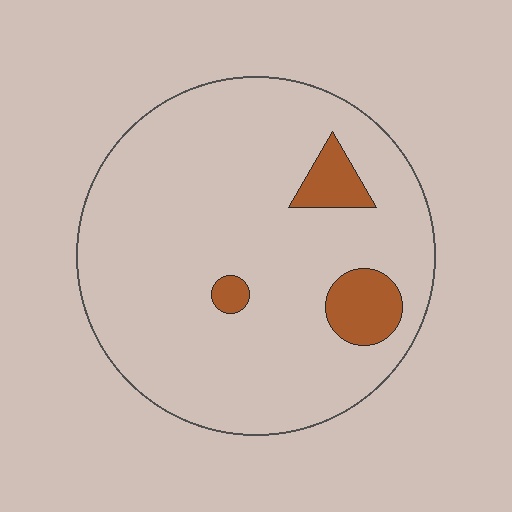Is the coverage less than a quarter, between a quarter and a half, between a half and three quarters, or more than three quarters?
Less than a quarter.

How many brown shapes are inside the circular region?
3.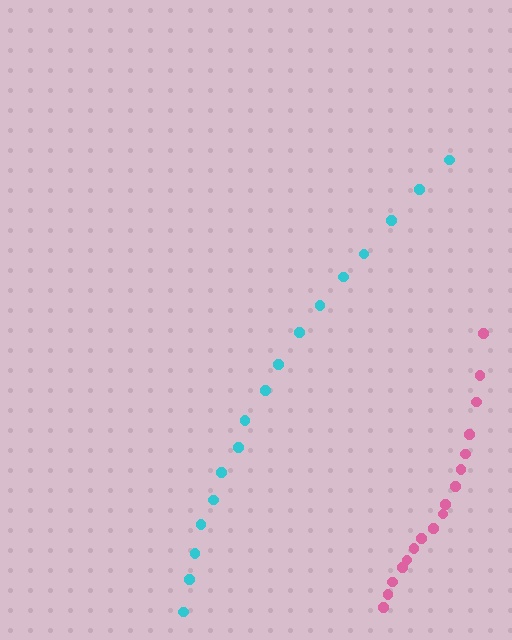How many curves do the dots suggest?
There are 2 distinct paths.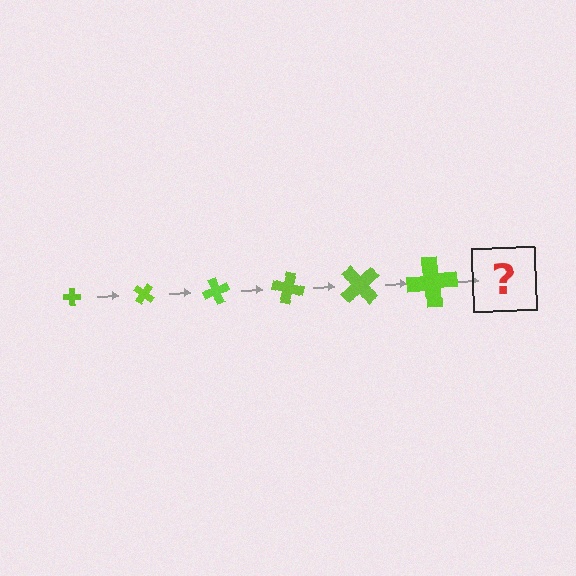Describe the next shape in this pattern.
It should be a cross, larger than the previous one and rotated 210 degrees from the start.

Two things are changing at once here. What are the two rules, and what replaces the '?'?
The two rules are that the cross grows larger each step and it rotates 35 degrees each step. The '?' should be a cross, larger than the previous one and rotated 210 degrees from the start.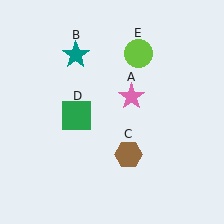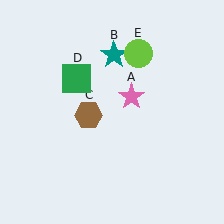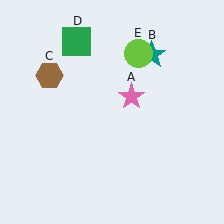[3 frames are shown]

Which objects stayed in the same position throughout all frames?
Pink star (object A) and lime circle (object E) remained stationary.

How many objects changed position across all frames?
3 objects changed position: teal star (object B), brown hexagon (object C), green square (object D).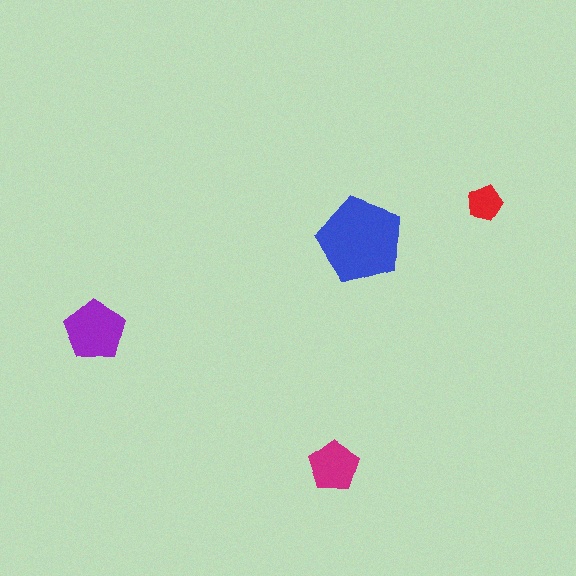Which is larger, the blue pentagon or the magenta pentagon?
The blue one.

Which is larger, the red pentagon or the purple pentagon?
The purple one.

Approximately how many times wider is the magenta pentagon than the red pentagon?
About 1.5 times wider.